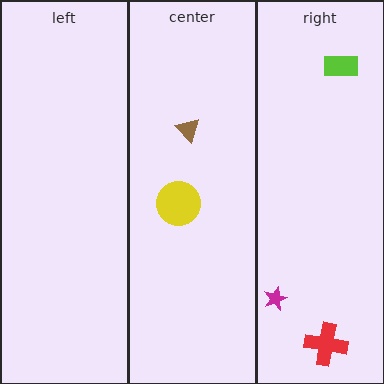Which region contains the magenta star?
The right region.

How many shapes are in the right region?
3.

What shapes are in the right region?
The red cross, the magenta star, the lime rectangle.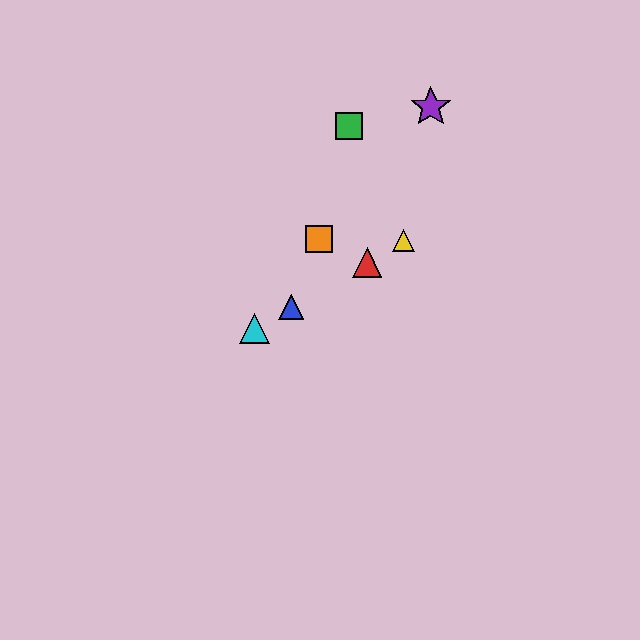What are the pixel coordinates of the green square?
The green square is at (349, 126).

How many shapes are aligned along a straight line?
4 shapes (the red triangle, the blue triangle, the yellow triangle, the cyan triangle) are aligned along a straight line.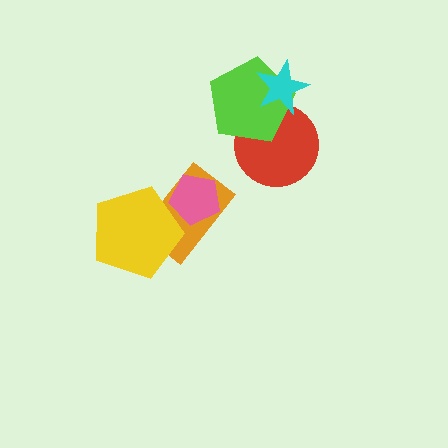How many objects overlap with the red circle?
2 objects overlap with the red circle.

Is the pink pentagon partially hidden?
No, no other shape covers it.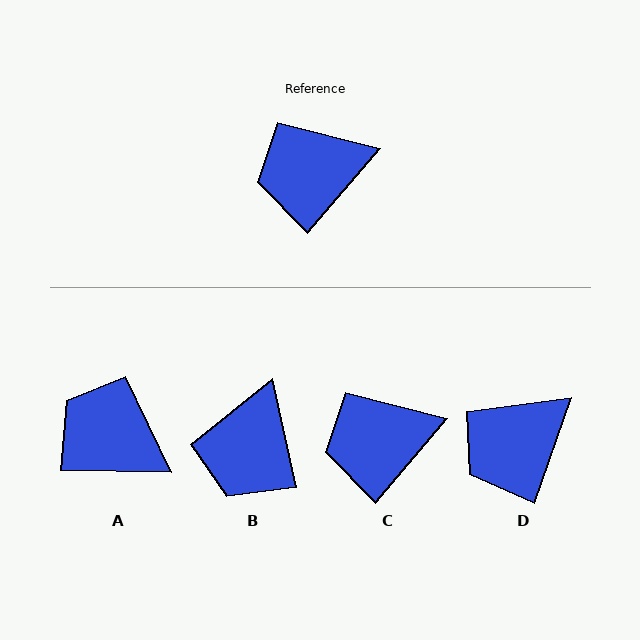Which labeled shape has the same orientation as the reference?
C.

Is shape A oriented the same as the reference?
No, it is off by about 50 degrees.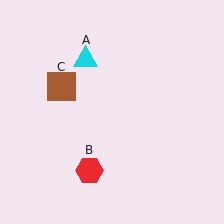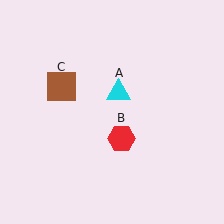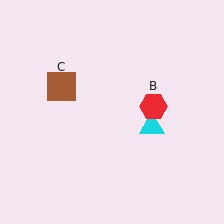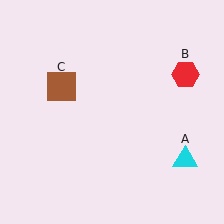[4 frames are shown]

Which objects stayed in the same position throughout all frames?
Brown square (object C) remained stationary.